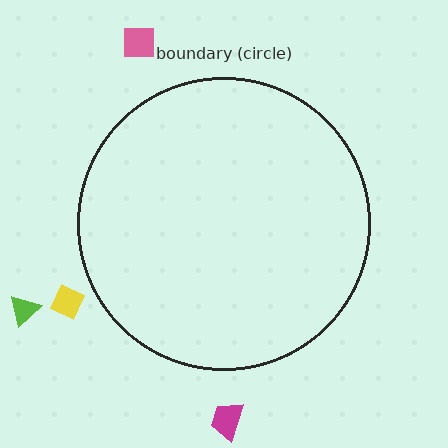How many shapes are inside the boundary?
0 inside, 4 outside.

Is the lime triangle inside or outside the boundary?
Outside.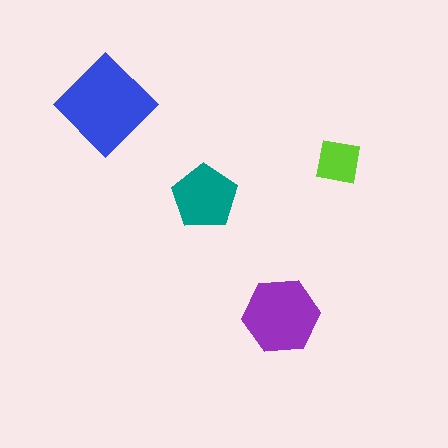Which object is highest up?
The blue diamond is topmost.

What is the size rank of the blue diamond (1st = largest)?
1st.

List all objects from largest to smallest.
The blue diamond, the purple hexagon, the teal pentagon, the lime square.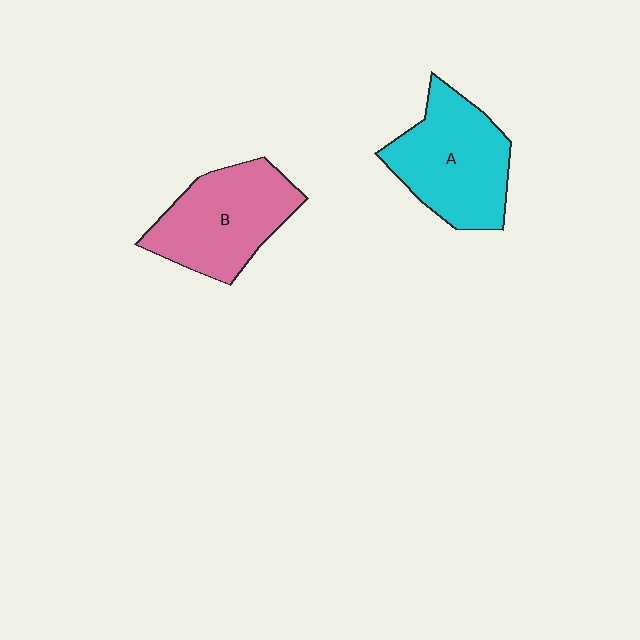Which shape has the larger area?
Shape A (cyan).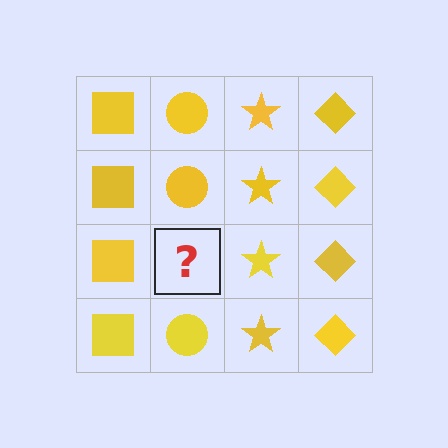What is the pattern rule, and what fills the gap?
The rule is that each column has a consistent shape. The gap should be filled with a yellow circle.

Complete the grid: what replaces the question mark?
The question mark should be replaced with a yellow circle.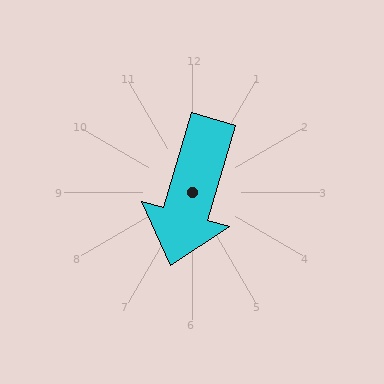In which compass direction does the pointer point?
South.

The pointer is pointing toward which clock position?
Roughly 7 o'clock.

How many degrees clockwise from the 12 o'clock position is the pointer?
Approximately 196 degrees.